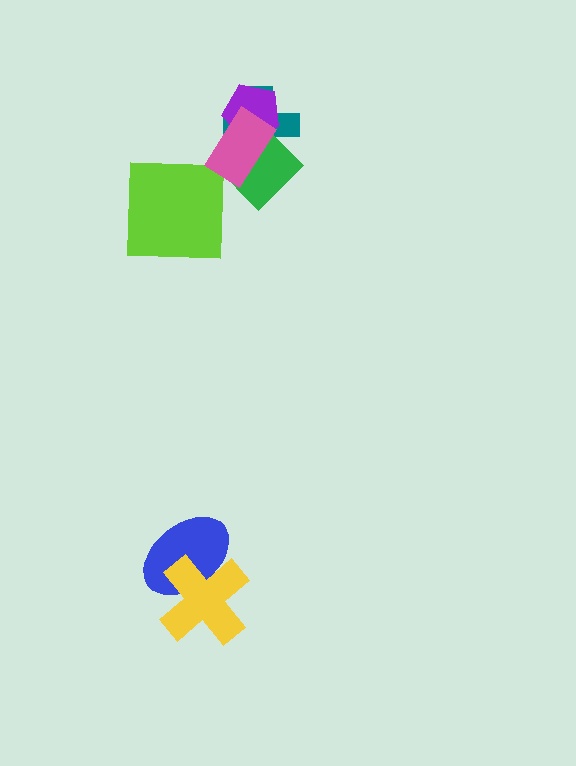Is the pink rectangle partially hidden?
No, no other shape covers it.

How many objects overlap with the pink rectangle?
3 objects overlap with the pink rectangle.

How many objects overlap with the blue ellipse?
1 object overlaps with the blue ellipse.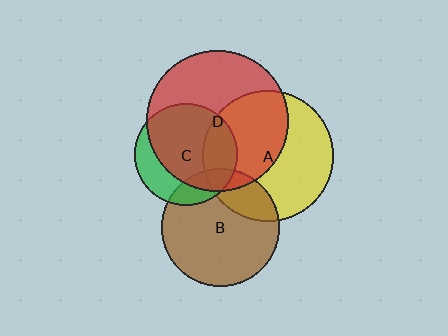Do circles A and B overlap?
Yes.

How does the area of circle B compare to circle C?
Approximately 1.3 times.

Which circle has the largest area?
Circle D (red).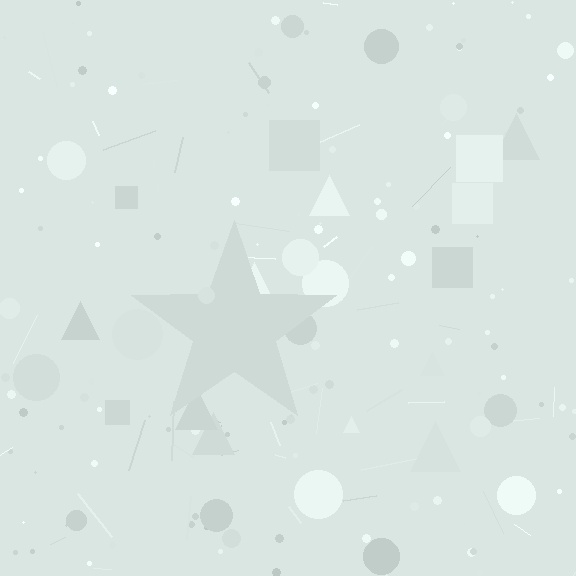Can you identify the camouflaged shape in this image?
The camouflaged shape is a star.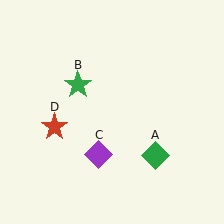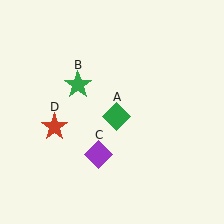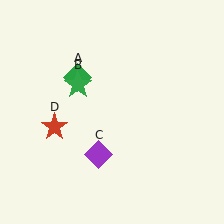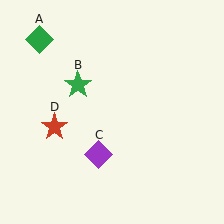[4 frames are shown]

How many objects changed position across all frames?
1 object changed position: green diamond (object A).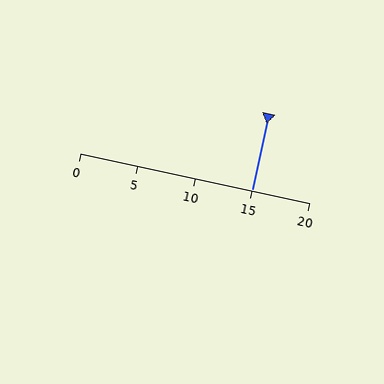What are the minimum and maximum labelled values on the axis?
The axis runs from 0 to 20.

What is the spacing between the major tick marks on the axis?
The major ticks are spaced 5 apart.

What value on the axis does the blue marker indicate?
The marker indicates approximately 15.